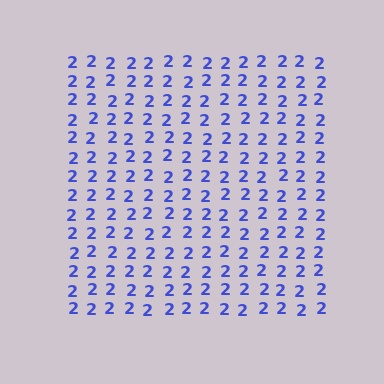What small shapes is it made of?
It is made of small digit 2's.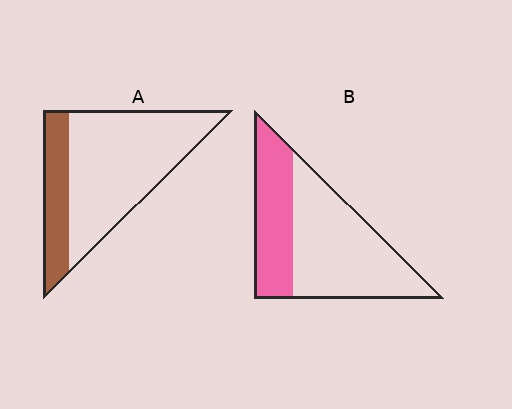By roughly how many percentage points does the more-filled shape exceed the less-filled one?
By roughly 10 percentage points (B over A).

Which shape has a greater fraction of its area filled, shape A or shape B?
Shape B.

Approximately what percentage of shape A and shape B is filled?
A is approximately 25% and B is approximately 35%.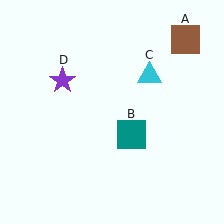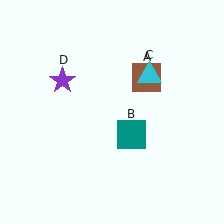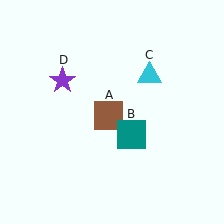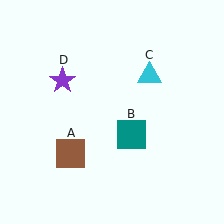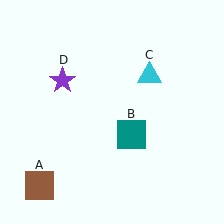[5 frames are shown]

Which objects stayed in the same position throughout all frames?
Teal square (object B) and cyan triangle (object C) and purple star (object D) remained stationary.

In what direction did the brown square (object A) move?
The brown square (object A) moved down and to the left.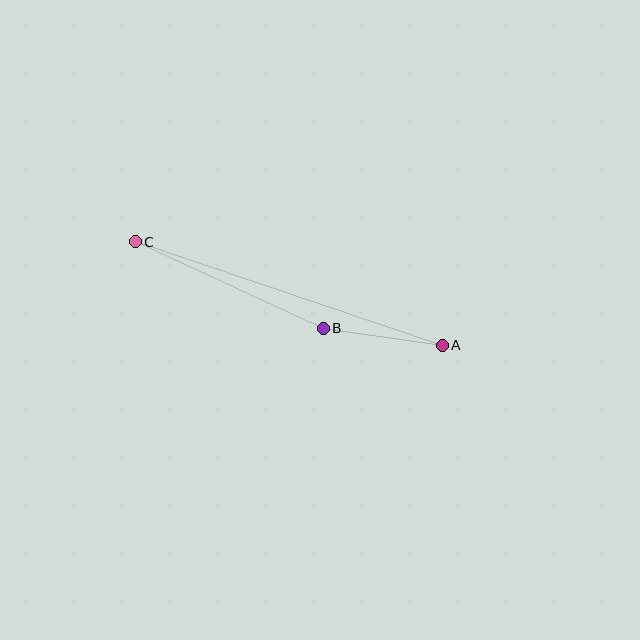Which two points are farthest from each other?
Points A and C are farthest from each other.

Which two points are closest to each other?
Points A and B are closest to each other.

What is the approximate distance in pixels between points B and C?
The distance between B and C is approximately 207 pixels.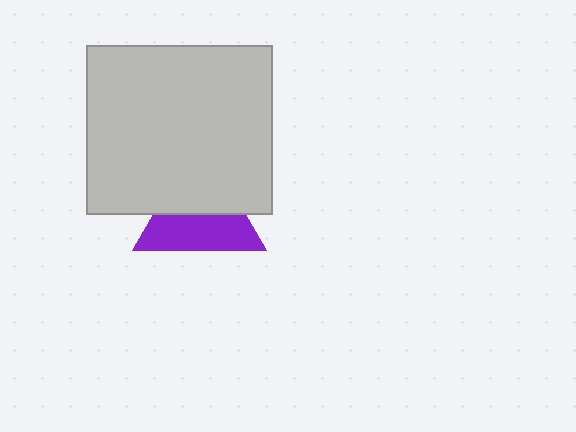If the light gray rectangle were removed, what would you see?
You would see the complete purple triangle.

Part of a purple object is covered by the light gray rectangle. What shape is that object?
It is a triangle.